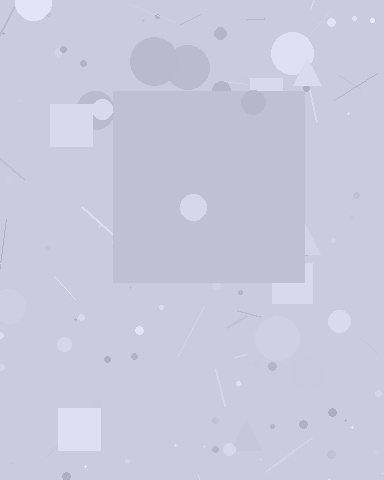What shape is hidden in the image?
A square is hidden in the image.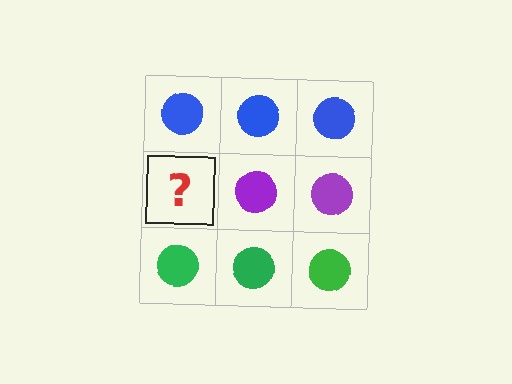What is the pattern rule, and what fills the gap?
The rule is that each row has a consistent color. The gap should be filled with a purple circle.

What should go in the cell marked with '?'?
The missing cell should contain a purple circle.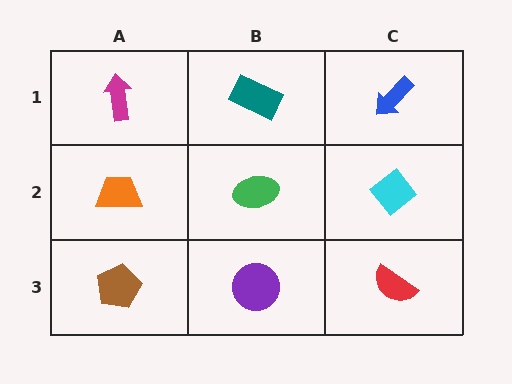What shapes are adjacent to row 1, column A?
An orange trapezoid (row 2, column A), a teal rectangle (row 1, column B).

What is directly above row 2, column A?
A magenta arrow.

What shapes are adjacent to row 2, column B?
A teal rectangle (row 1, column B), a purple circle (row 3, column B), an orange trapezoid (row 2, column A), a cyan diamond (row 2, column C).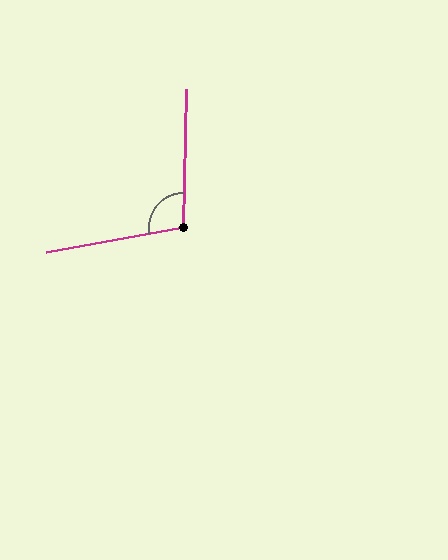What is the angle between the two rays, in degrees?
Approximately 101 degrees.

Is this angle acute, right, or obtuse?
It is obtuse.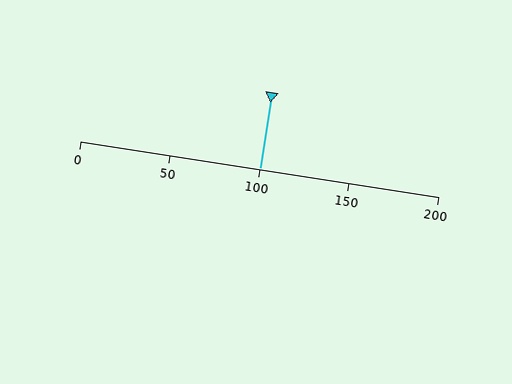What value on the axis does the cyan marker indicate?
The marker indicates approximately 100.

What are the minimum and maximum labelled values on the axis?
The axis runs from 0 to 200.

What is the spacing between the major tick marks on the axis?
The major ticks are spaced 50 apart.